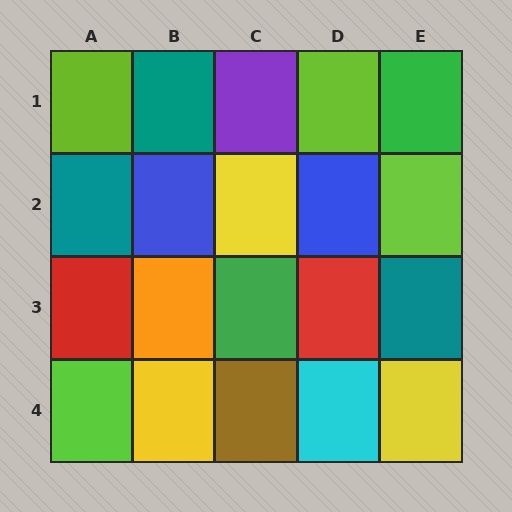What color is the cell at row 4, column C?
Brown.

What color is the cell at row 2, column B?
Blue.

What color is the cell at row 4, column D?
Cyan.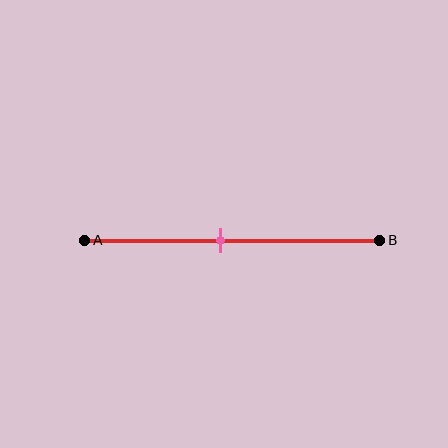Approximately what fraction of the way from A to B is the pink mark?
The pink mark is approximately 45% of the way from A to B.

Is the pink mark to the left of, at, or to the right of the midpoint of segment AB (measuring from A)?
The pink mark is to the left of the midpoint of segment AB.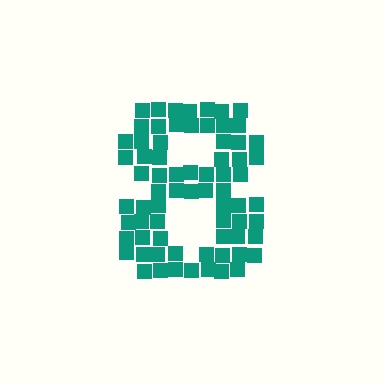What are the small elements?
The small elements are squares.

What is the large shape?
The large shape is the digit 8.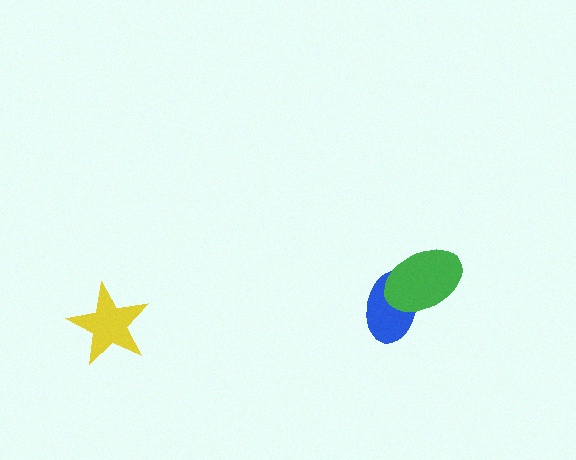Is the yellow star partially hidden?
No, no other shape covers it.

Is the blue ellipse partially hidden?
Yes, it is partially covered by another shape.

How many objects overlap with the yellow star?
0 objects overlap with the yellow star.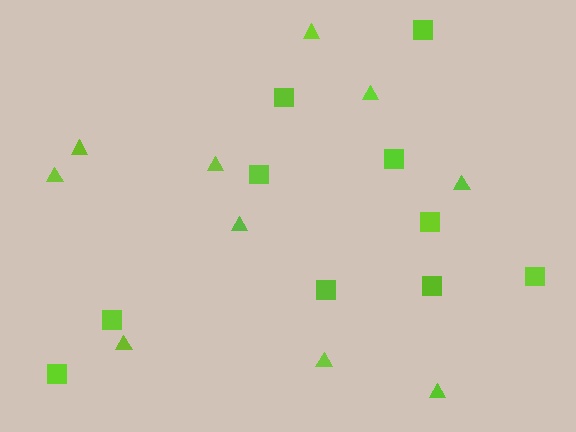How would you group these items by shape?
There are 2 groups: one group of squares (10) and one group of triangles (10).